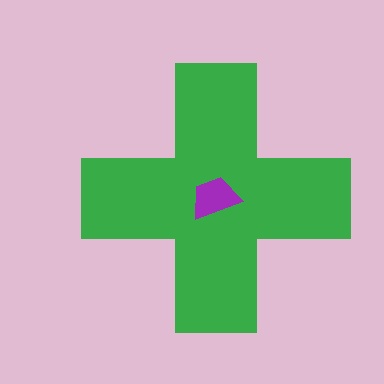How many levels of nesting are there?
2.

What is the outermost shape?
The green cross.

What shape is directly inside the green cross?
The purple trapezoid.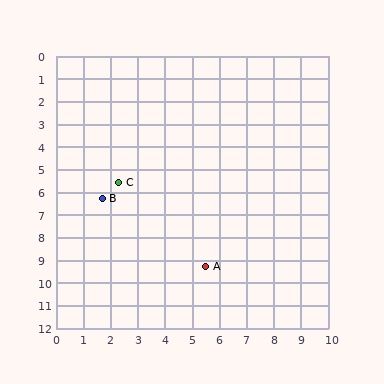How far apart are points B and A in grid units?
Points B and A are about 4.8 grid units apart.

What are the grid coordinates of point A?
Point A is at approximately (5.5, 9.3).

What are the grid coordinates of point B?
Point B is at approximately (1.7, 6.3).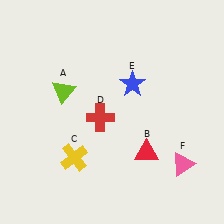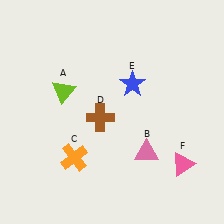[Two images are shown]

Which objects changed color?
B changed from red to pink. C changed from yellow to orange. D changed from red to brown.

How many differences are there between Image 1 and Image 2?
There are 3 differences between the two images.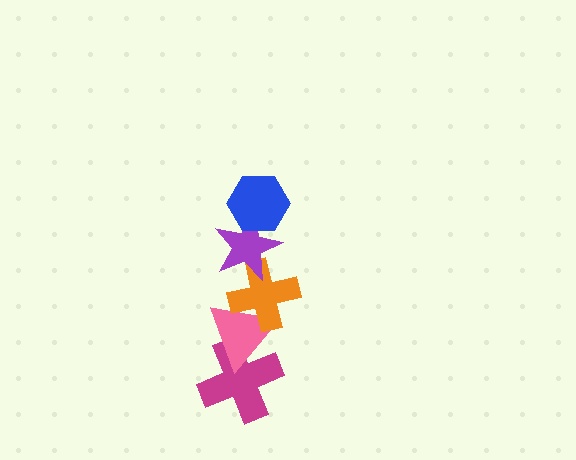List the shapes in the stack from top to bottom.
From top to bottom: the blue hexagon, the purple star, the orange cross, the pink triangle, the magenta cross.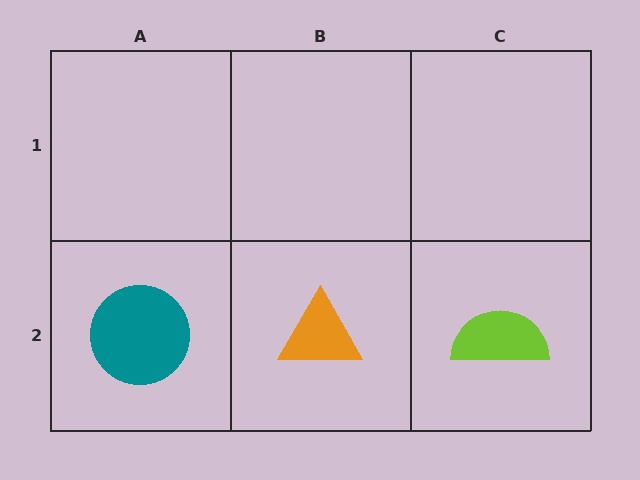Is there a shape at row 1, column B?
No, that cell is empty.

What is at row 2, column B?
An orange triangle.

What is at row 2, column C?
A lime semicircle.